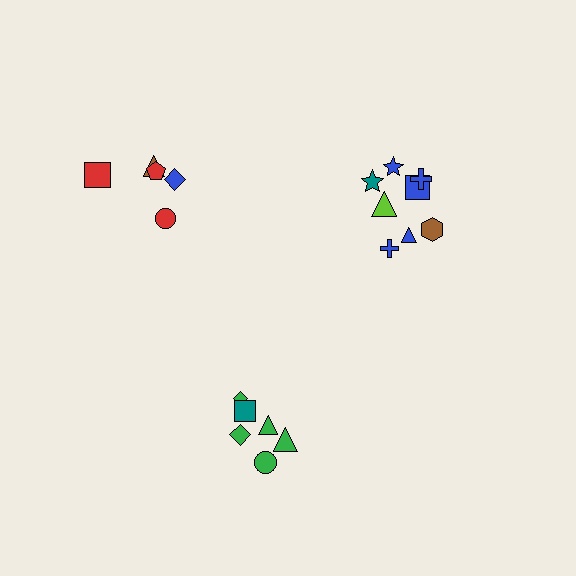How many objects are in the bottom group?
There are 6 objects.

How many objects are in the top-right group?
There are 8 objects.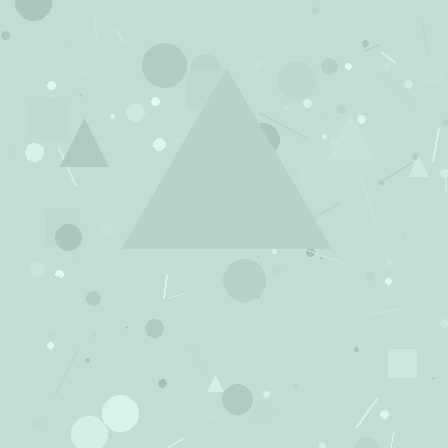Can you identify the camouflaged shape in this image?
The camouflaged shape is a triangle.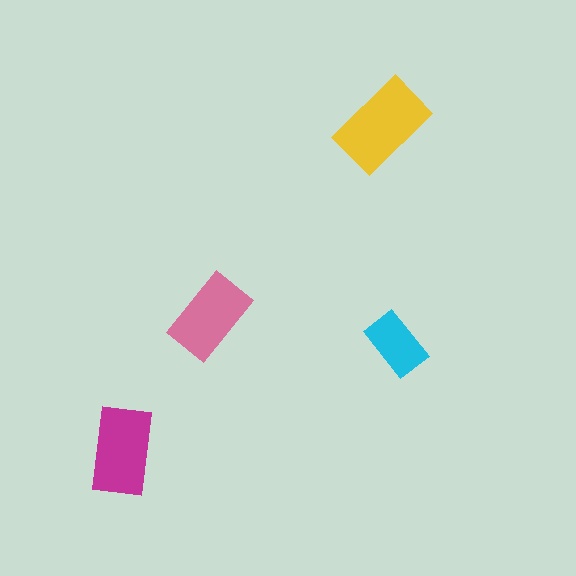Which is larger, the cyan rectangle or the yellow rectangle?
The yellow one.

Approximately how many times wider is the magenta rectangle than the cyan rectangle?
About 1.5 times wider.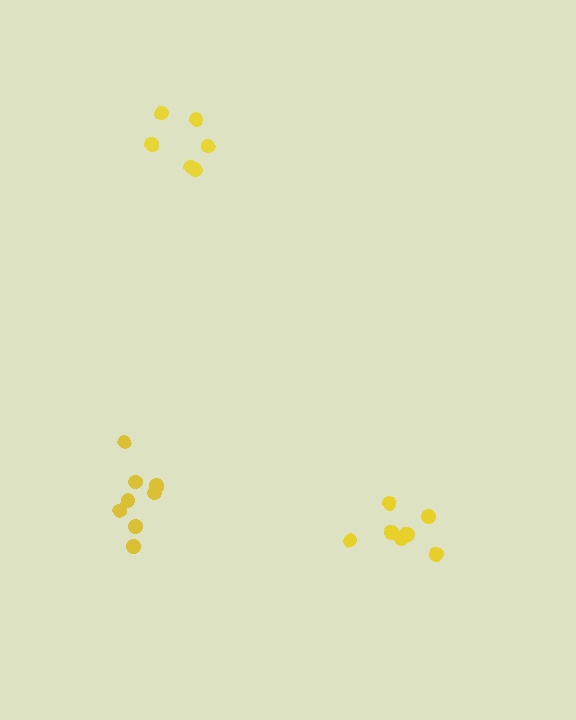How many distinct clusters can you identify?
There are 3 distinct clusters.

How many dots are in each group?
Group 1: 8 dots, Group 2: 8 dots, Group 3: 6 dots (22 total).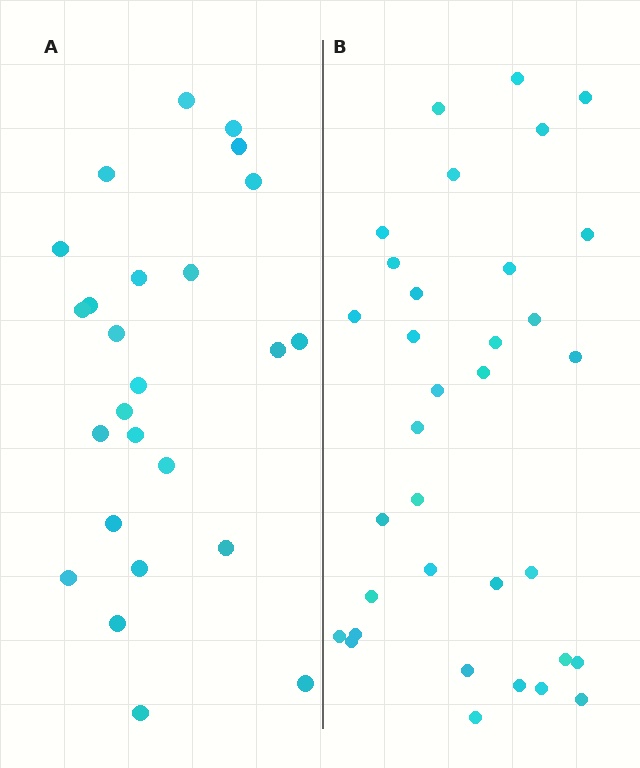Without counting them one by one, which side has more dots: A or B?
Region B (the right region) has more dots.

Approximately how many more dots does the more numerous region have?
Region B has roughly 8 or so more dots than region A.